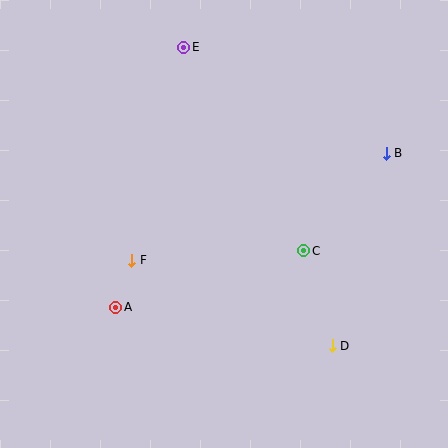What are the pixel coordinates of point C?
Point C is at (304, 251).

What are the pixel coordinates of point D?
Point D is at (332, 346).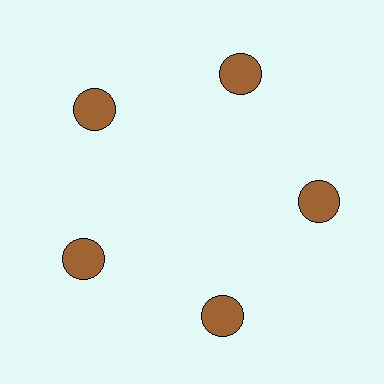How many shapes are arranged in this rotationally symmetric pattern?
There are 5 shapes, arranged in 5 groups of 1.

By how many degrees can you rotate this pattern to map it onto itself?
The pattern maps onto itself every 72 degrees of rotation.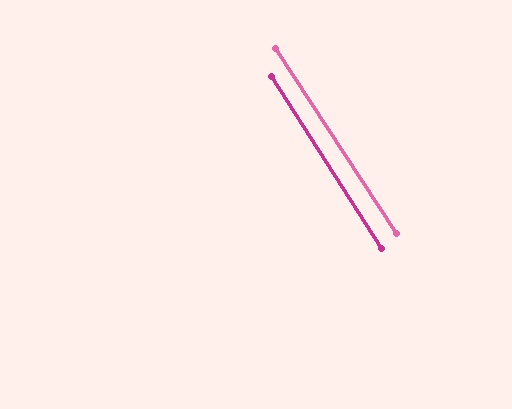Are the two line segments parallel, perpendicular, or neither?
Parallel — their directions differ by only 0.3°.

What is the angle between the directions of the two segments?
Approximately 0 degrees.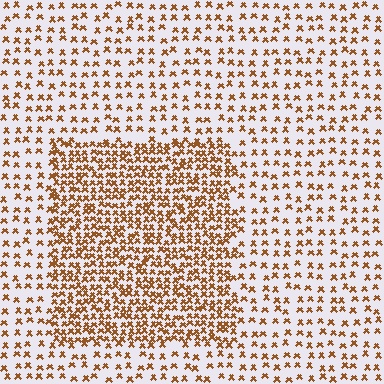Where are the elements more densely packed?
The elements are more densely packed inside the rectangle boundary.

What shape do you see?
I see a rectangle.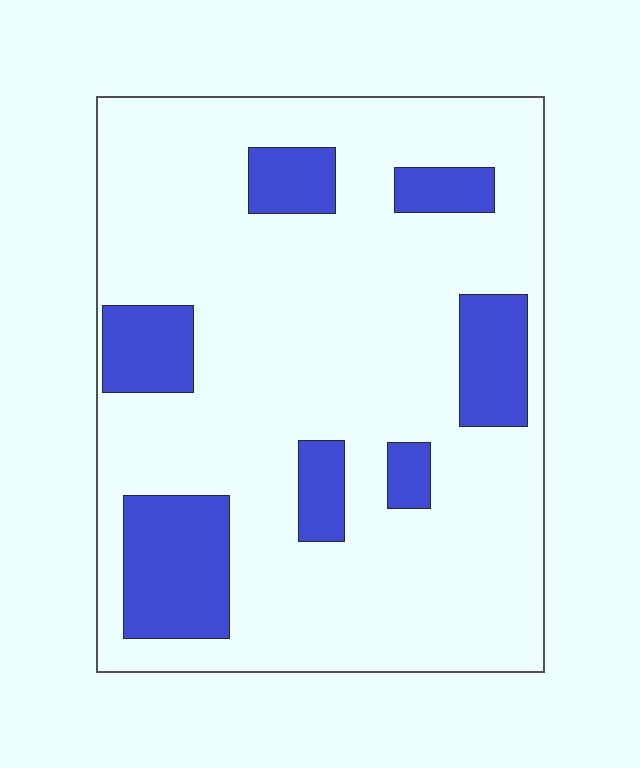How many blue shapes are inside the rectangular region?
7.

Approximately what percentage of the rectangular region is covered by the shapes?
Approximately 20%.